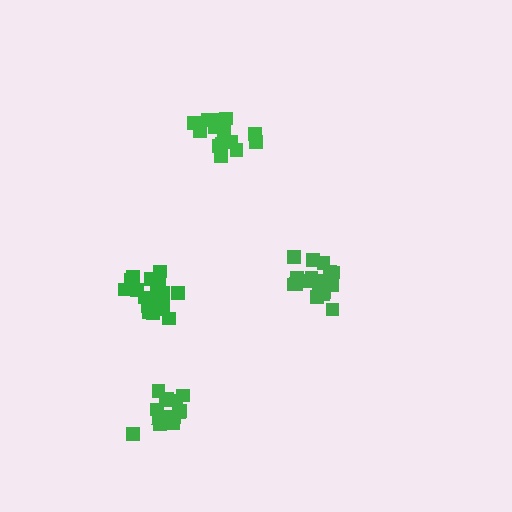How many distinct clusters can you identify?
There are 4 distinct clusters.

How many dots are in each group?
Group 1: 17 dots, Group 2: 15 dots, Group 3: 20 dots, Group 4: 18 dots (70 total).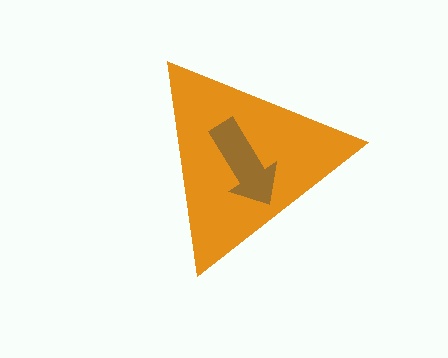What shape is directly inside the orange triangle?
The brown arrow.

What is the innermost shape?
The brown arrow.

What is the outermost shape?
The orange triangle.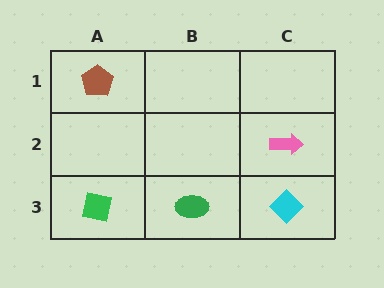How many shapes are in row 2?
1 shape.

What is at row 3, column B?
A green ellipse.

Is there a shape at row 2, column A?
No, that cell is empty.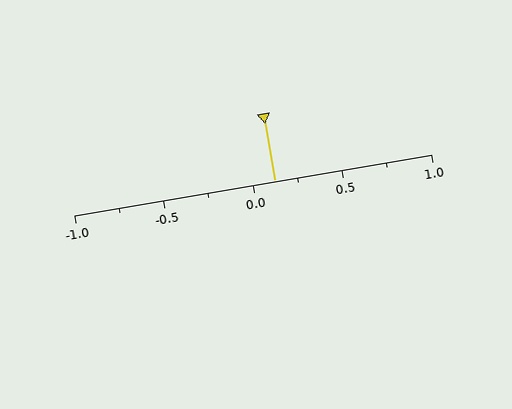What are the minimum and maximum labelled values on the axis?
The axis runs from -1.0 to 1.0.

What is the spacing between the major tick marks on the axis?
The major ticks are spaced 0.5 apart.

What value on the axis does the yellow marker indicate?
The marker indicates approximately 0.12.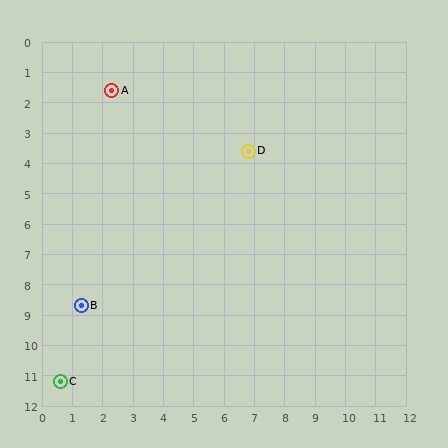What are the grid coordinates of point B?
Point B is at approximately (1.3, 8.7).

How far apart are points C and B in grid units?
Points C and B are about 2.6 grid units apart.